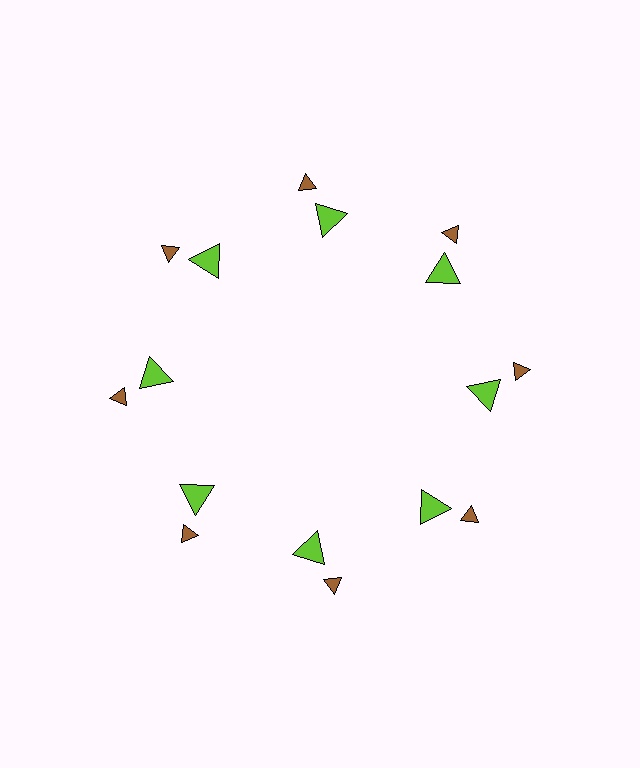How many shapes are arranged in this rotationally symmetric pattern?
There are 16 shapes, arranged in 8 groups of 2.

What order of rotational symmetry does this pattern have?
This pattern has 8-fold rotational symmetry.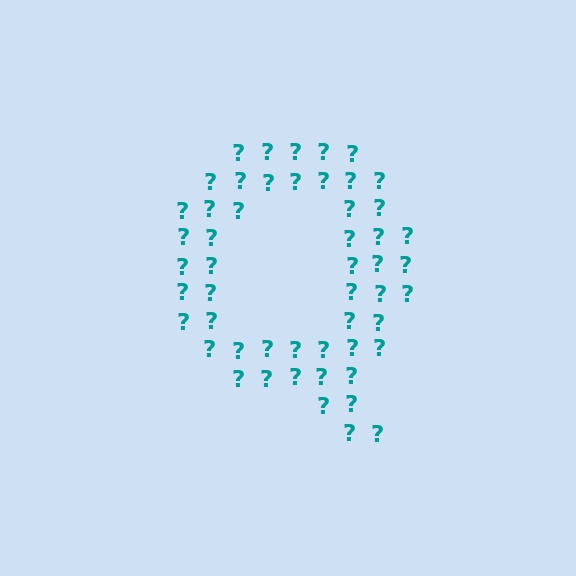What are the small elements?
The small elements are question marks.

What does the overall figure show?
The overall figure shows the letter Q.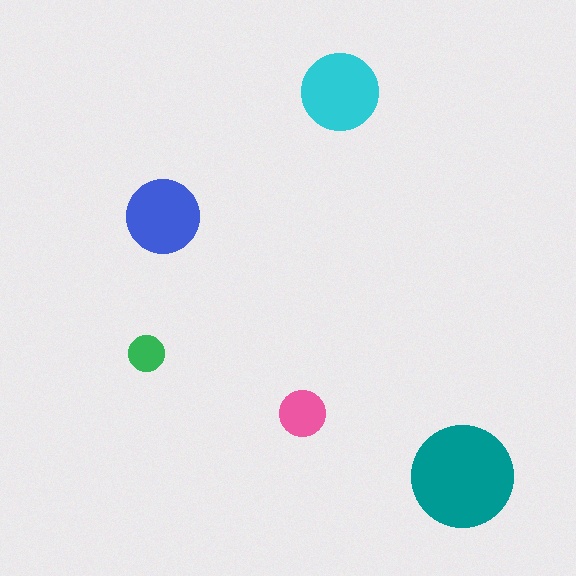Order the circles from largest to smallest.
the teal one, the cyan one, the blue one, the pink one, the green one.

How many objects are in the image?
There are 5 objects in the image.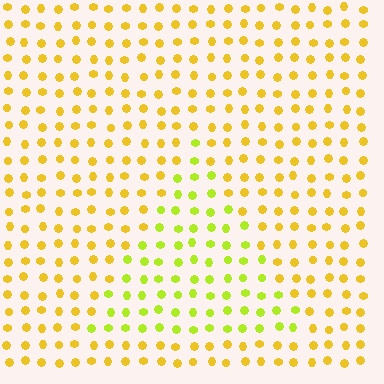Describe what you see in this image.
The image is filled with small yellow elements in a uniform arrangement. A triangle-shaped region is visible where the elements are tinted to a slightly different hue, forming a subtle color boundary.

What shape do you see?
I see a triangle.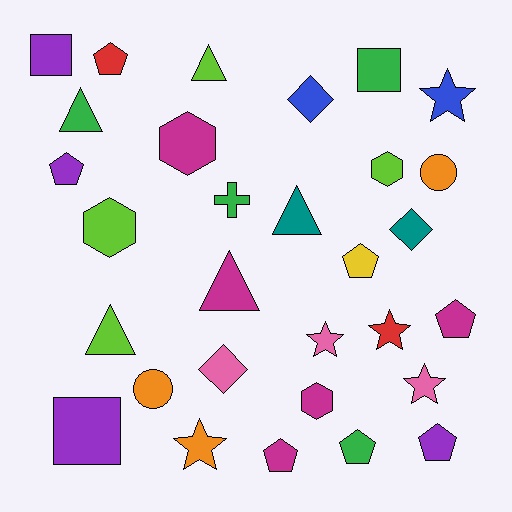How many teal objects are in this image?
There are 2 teal objects.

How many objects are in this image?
There are 30 objects.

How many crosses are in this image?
There is 1 cross.